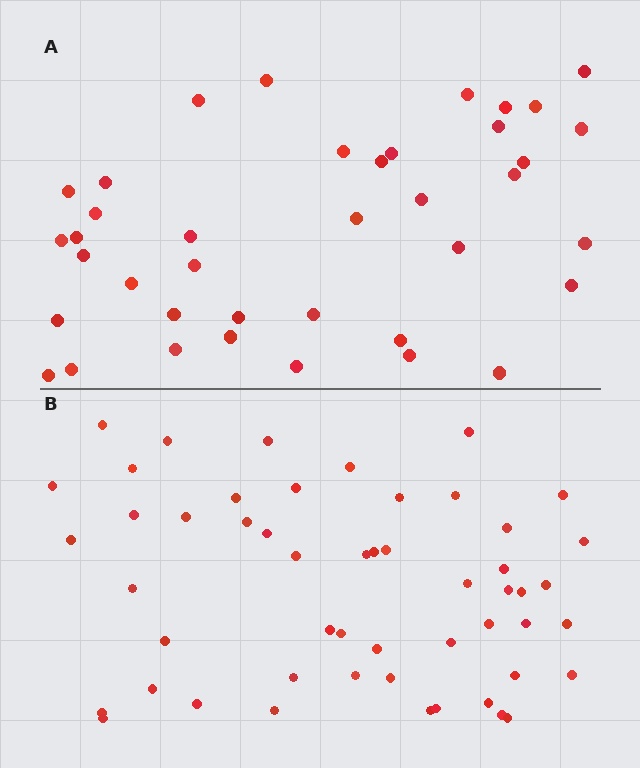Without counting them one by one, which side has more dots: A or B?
Region B (the bottom region) has more dots.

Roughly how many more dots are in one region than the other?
Region B has approximately 15 more dots than region A.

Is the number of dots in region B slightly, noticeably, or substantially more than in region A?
Region B has noticeably more, but not dramatically so. The ratio is roughly 1.3 to 1.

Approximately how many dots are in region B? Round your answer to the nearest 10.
About 50 dots. (The exact count is 52, which rounds to 50.)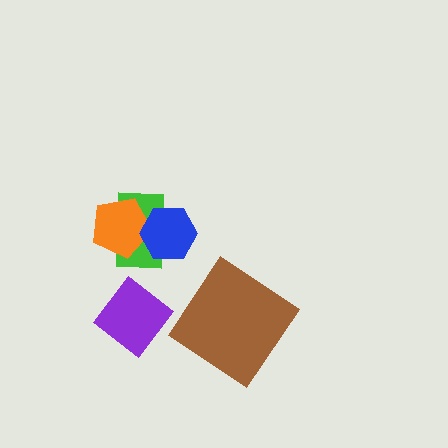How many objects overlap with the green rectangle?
2 objects overlap with the green rectangle.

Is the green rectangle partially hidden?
Yes, it is partially covered by another shape.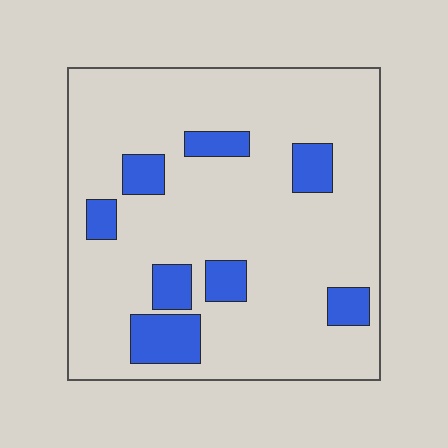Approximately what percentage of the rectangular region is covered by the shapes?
Approximately 15%.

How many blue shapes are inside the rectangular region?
8.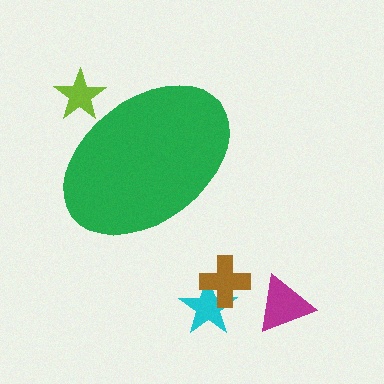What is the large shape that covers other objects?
A green ellipse.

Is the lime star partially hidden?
Yes, the lime star is partially hidden behind the green ellipse.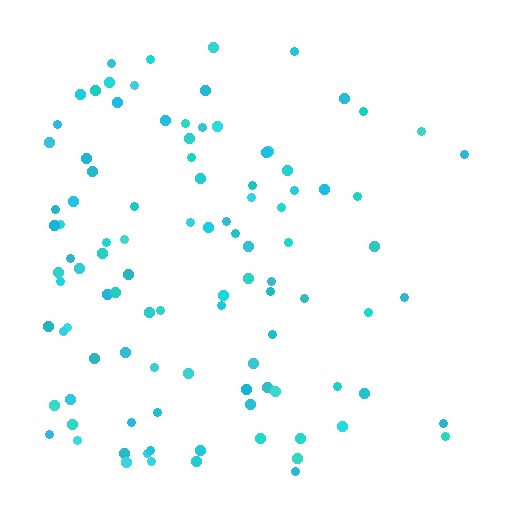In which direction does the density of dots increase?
From right to left, with the left side densest.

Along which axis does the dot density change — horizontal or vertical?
Horizontal.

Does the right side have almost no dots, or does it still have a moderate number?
Still a moderate number, just noticeably fewer than the left.